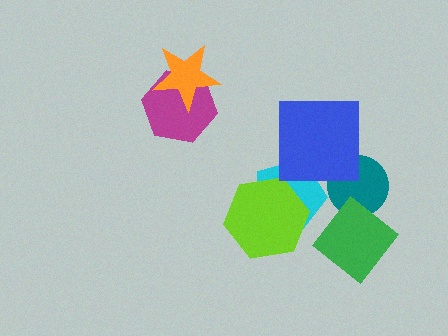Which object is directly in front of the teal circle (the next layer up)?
The green diamond is directly in front of the teal circle.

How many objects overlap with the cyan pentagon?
2 objects overlap with the cyan pentagon.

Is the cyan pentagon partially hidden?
Yes, it is partially covered by another shape.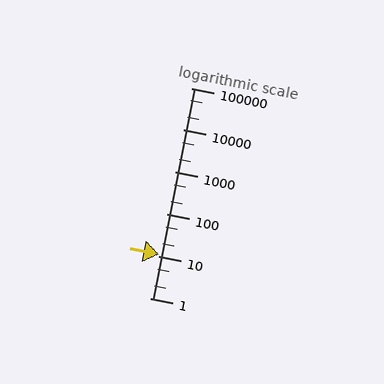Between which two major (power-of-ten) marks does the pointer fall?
The pointer is between 10 and 100.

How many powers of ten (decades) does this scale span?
The scale spans 5 decades, from 1 to 100000.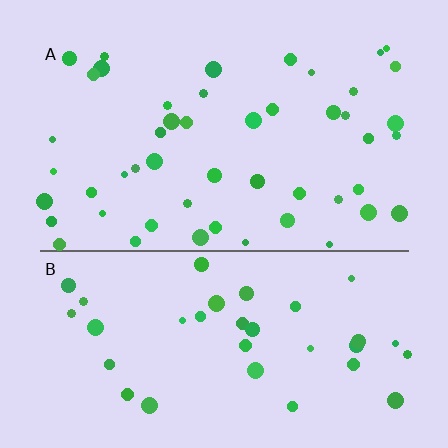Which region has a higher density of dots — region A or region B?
A (the top).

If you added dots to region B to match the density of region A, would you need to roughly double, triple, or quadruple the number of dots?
Approximately double.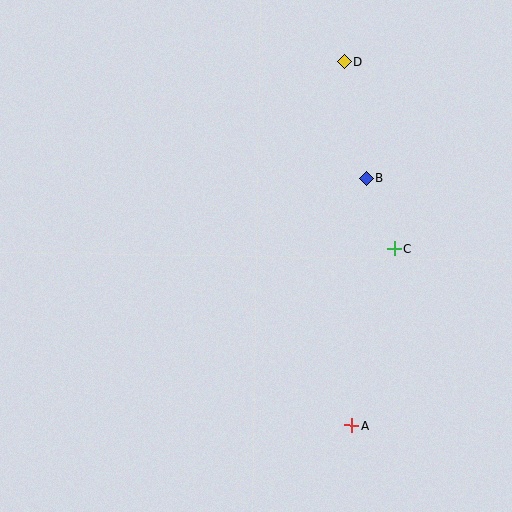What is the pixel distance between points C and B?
The distance between C and B is 76 pixels.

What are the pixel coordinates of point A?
Point A is at (352, 425).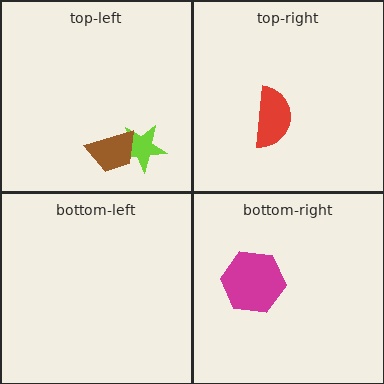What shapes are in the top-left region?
The lime star, the brown trapezoid.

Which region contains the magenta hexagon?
The bottom-right region.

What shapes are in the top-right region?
The red semicircle.